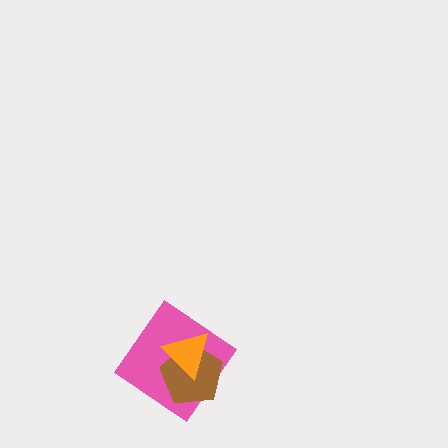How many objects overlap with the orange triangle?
2 objects overlap with the orange triangle.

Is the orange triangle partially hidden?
No, no other shape covers it.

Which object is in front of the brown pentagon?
The orange triangle is in front of the brown pentagon.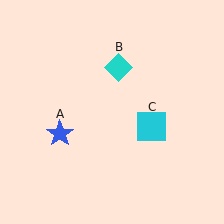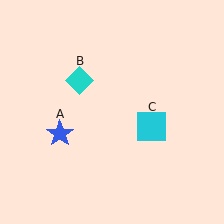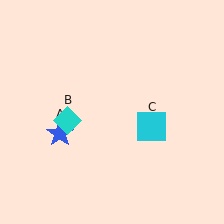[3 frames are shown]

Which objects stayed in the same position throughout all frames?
Blue star (object A) and cyan square (object C) remained stationary.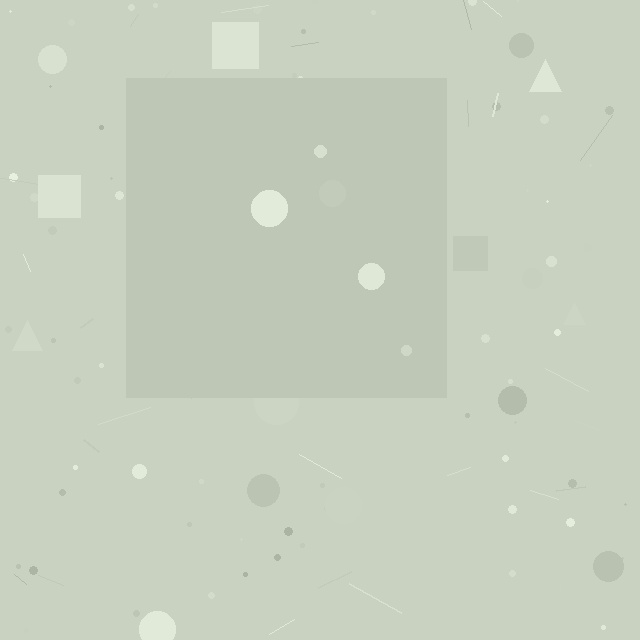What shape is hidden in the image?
A square is hidden in the image.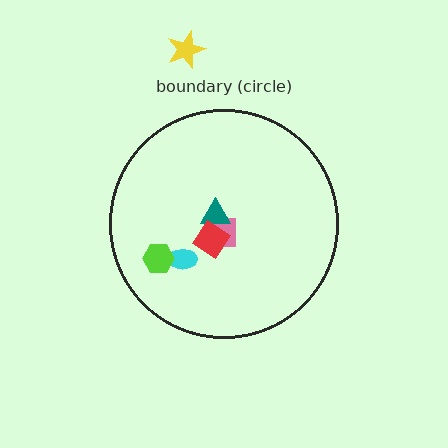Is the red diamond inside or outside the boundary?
Inside.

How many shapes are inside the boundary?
5 inside, 1 outside.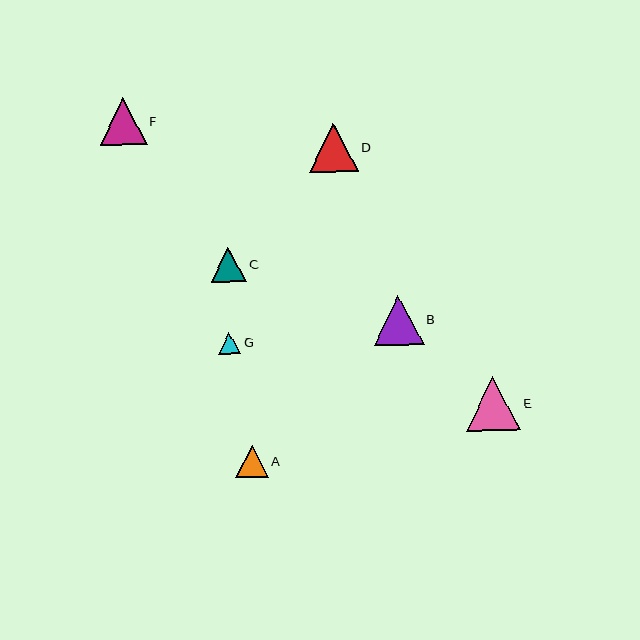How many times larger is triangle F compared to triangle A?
Triangle F is approximately 1.4 times the size of triangle A.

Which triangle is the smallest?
Triangle G is the smallest with a size of approximately 22 pixels.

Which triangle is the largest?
Triangle E is the largest with a size of approximately 54 pixels.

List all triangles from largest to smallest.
From largest to smallest: E, B, D, F, C, A, G.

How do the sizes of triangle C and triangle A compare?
Triangle C and triangle A are approximately the same size.